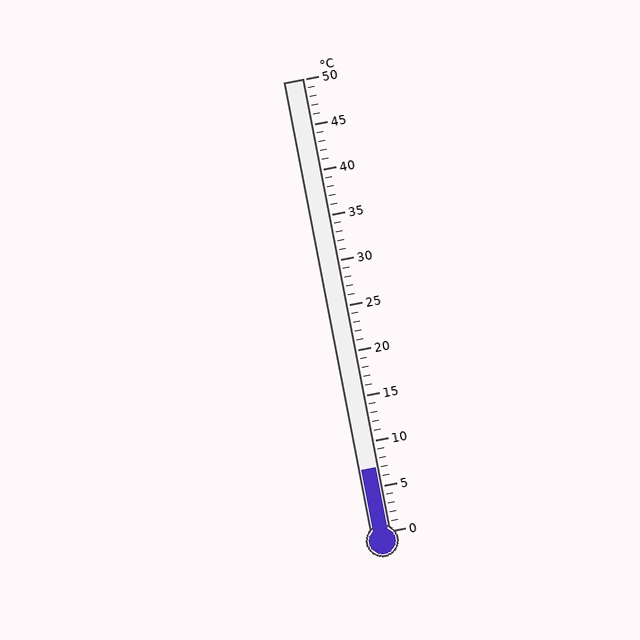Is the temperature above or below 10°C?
The temperature is below 10°C.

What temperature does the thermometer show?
The thermometer shows approximately 7°C.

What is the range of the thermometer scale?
The thermometer scale ranges from 0°C to 50°C.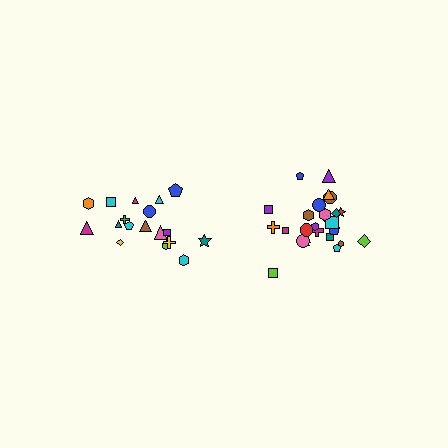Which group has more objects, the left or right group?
The right group.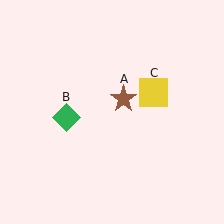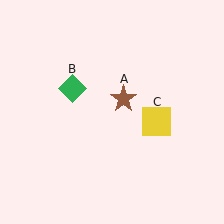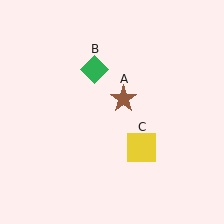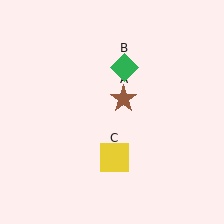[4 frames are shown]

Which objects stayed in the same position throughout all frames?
Brown star (object A) remained stationary.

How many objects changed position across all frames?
2 objects changed position: green diamond (object B), yellow square (object C).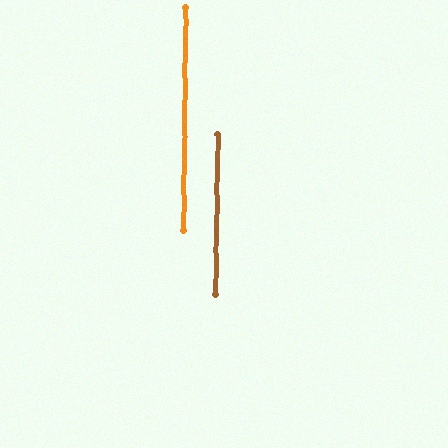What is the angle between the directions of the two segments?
Approximately 0 degrees.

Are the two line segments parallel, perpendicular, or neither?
Parallel — their directions differ by only 0.4°.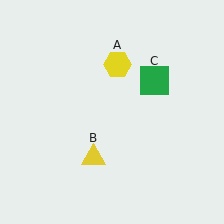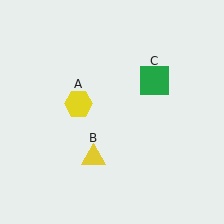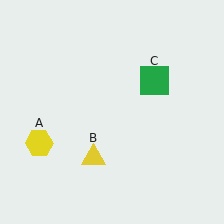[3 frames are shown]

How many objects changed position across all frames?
1 object changed position: yellow hexagon (object A).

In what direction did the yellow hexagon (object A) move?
The yellow hexagon (object A) moved down and to the left.